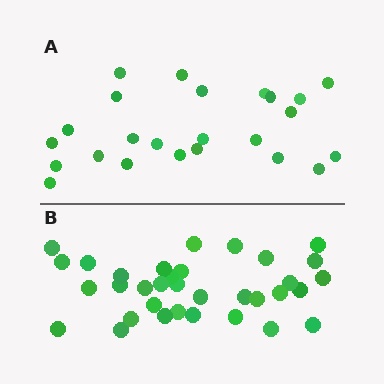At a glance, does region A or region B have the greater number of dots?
Region B (the bottom region) has more dots.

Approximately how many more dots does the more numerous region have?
Region B has roughly 10 or so more dots than region A.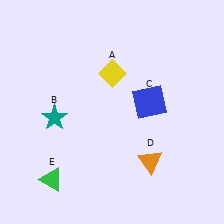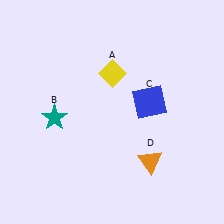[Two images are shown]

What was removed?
The green triangle (E) was removed in Image 2.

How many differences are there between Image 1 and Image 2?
There is 1 difference between the two images.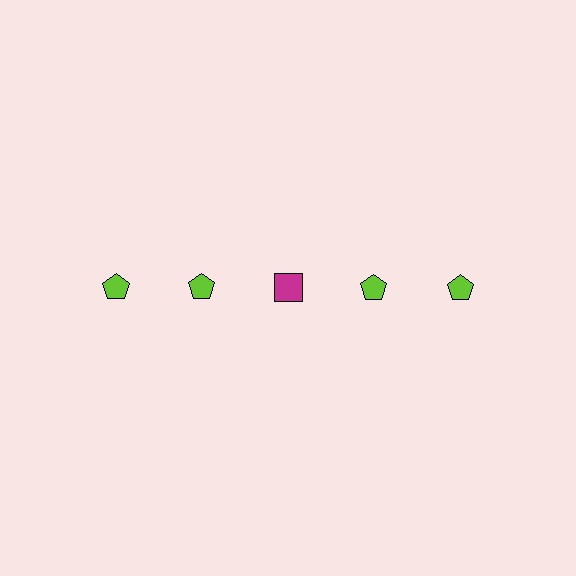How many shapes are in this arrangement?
There are 5 shapes arranged in a grid pattern.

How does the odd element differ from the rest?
It differs in both color (magenta instead of lime) and shape (square instead of pentagon).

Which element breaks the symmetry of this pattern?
The magenta square in the top row, center column breaks the symmetry. All other shapes are lime pentagons.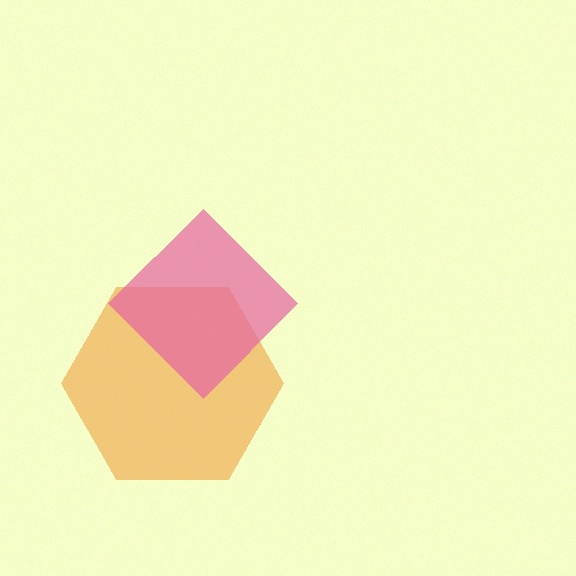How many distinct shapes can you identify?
There are 2 distinct shapes: an orange hexagon, a pink diamond.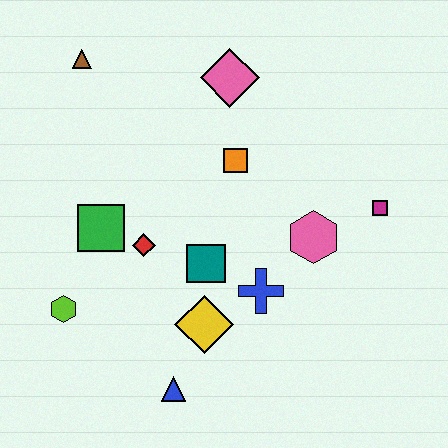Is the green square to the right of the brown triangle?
Yes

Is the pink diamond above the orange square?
Yes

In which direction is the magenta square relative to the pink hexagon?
The magenta square is to the right of the pink hexagon.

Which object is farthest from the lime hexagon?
The magenta square is farthest from the lime hexagon.